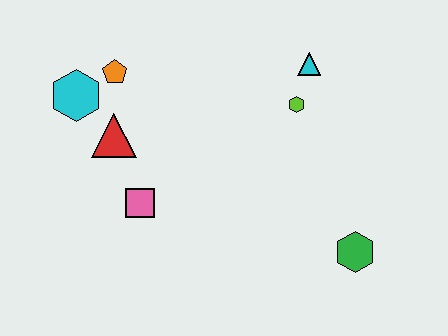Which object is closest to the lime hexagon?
The cyan triangle is closest to the lime hexagon.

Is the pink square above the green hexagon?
Yes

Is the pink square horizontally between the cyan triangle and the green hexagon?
No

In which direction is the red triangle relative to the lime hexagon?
The red triangle is to the left of the lime hexagon.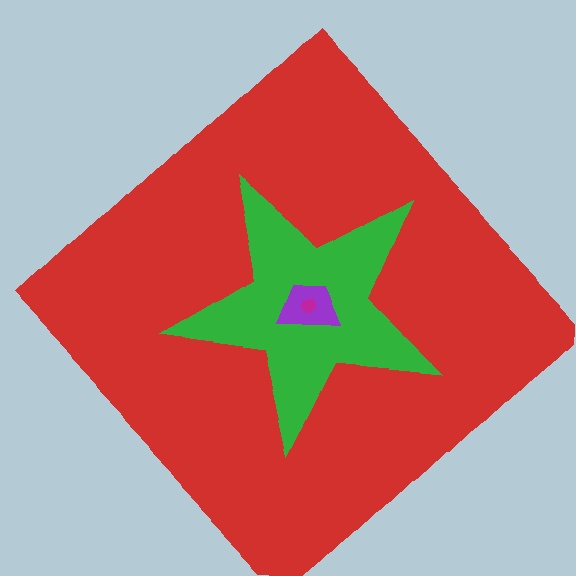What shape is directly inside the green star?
The purple trapezoid.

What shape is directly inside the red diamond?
The green star.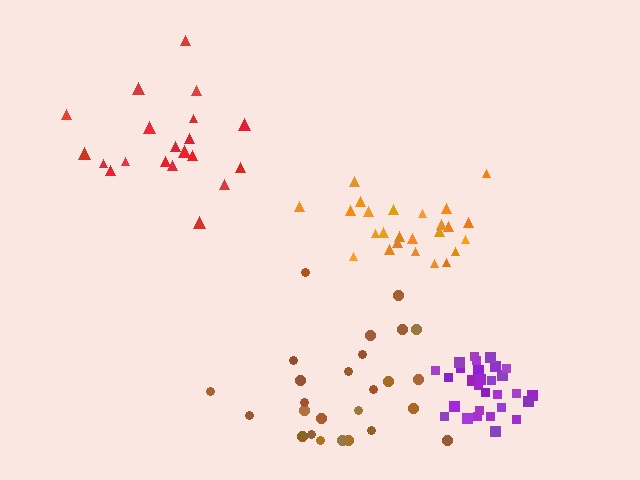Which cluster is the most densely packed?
Purple.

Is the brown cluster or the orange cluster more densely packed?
Orange.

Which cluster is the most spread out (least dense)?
Brown.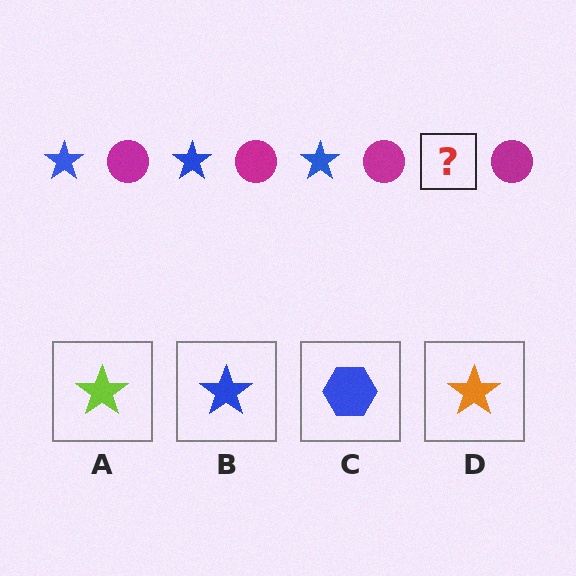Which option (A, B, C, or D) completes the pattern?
B.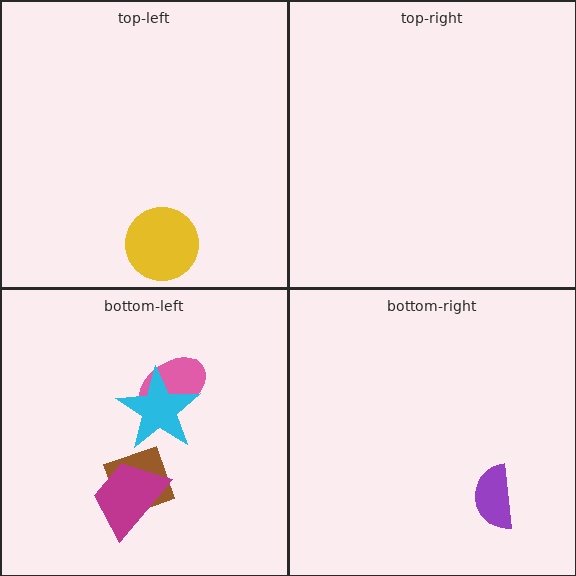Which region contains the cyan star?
The bottom-left region.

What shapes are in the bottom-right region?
The purple semicircle.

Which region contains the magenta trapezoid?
The bottom-left region.